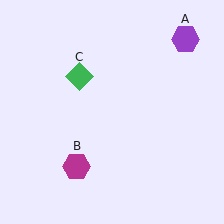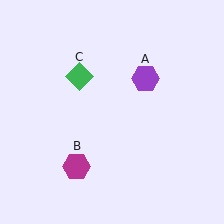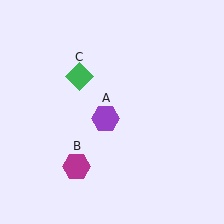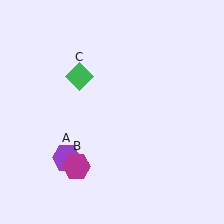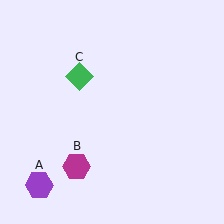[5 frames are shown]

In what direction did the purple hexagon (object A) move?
The purple hexagon (object A) moved down and to the left.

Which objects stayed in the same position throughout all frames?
Magenta hexagon (object B) and green diamond (object C) remained stationary.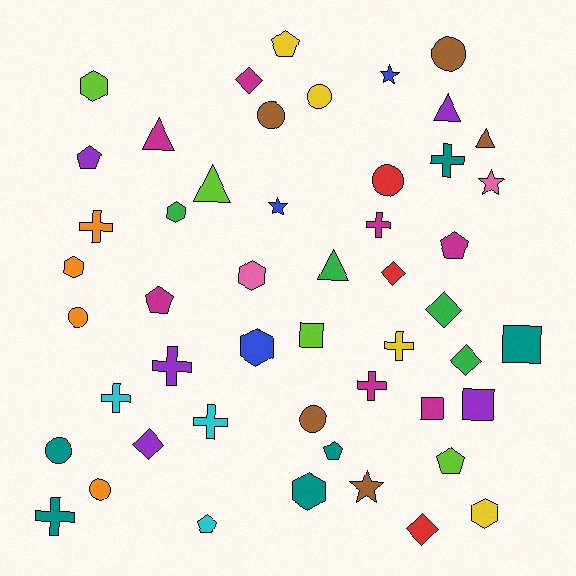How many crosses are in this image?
There are 9 crosses.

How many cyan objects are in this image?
There are 3 cyan objects.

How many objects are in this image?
There are 50 objects.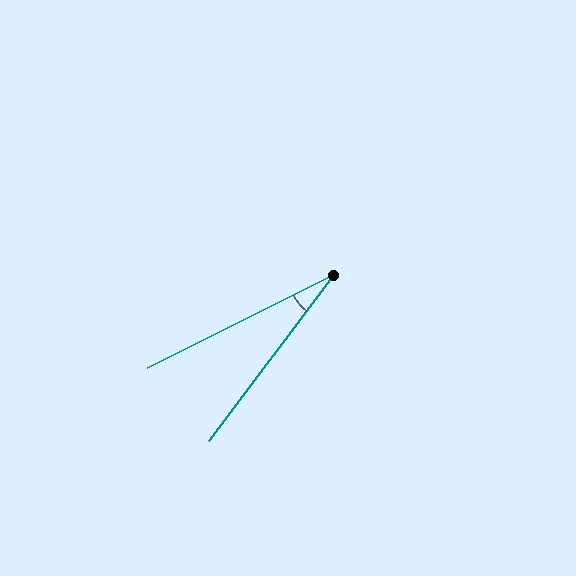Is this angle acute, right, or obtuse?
It is acute.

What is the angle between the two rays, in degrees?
Approximately 26 degrees.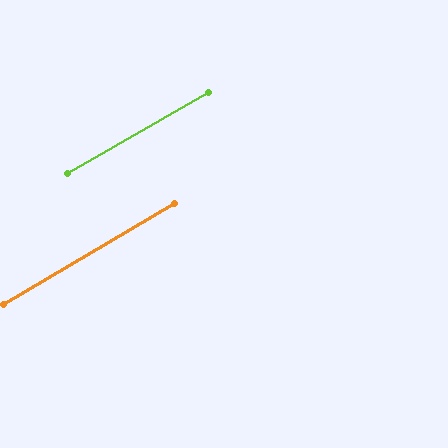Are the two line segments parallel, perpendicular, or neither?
Parallel — their directions differ by only 0.6°.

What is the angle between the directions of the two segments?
Approximately 1 degree.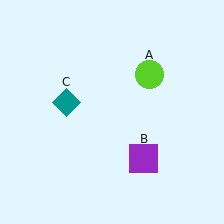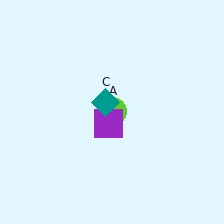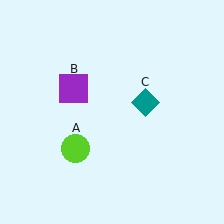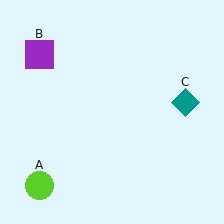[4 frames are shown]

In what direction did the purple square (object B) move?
The purple square (object B) moved up and to the left.